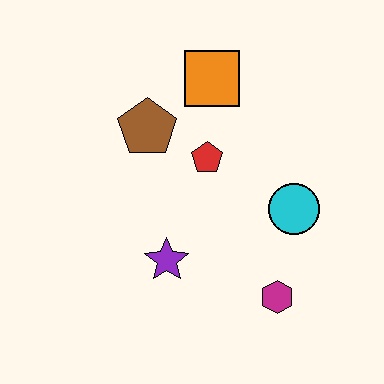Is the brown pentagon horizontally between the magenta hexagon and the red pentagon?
No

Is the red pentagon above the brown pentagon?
No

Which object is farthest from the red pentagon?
The magenta hexagon is farthest from the red pentagon.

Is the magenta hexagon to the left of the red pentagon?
No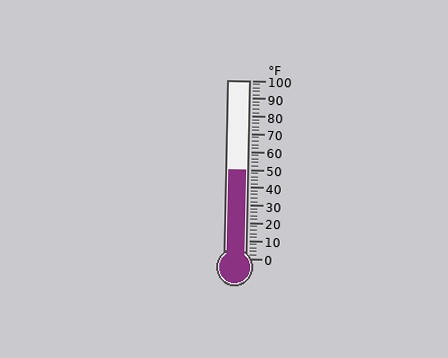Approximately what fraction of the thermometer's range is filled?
The thermometer is filled to approximately 50% of its range.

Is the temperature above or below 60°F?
The temperature is below 60°F.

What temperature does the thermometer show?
The thermometer shows approximately 50°F.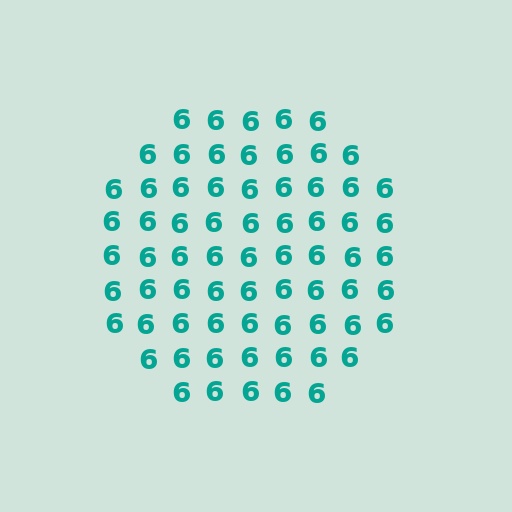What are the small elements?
The small elements are digit 6's.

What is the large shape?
The large shape is a circle.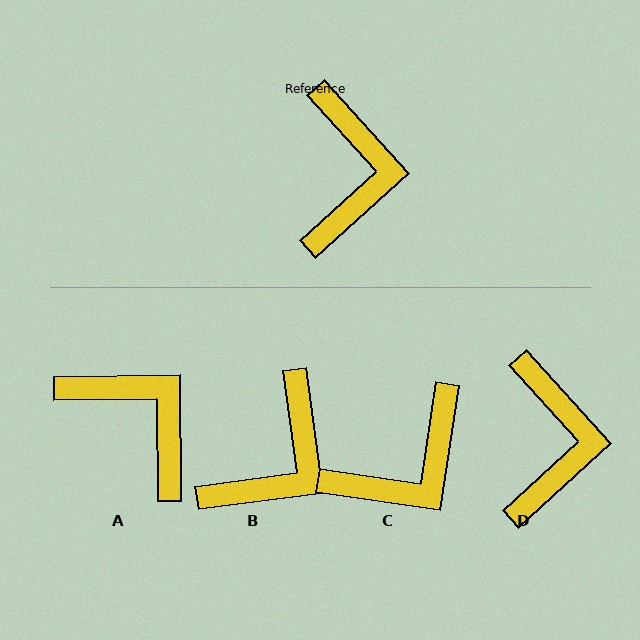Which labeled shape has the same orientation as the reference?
D.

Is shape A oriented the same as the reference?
No, it is off by about 48 degrees.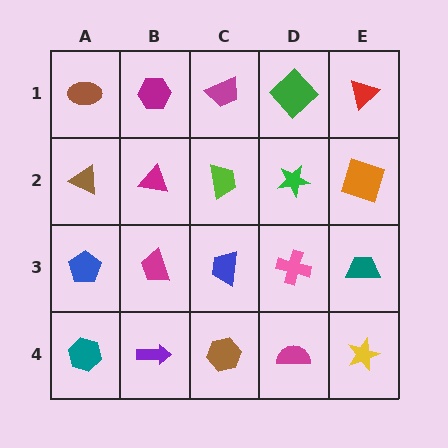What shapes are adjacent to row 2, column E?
A red triangle (row 1, column E), a teal trapezoid (row 3, column E), a green star (row 2, column D).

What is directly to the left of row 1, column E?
A green diamond.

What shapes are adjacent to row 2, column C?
A magenta trapezoid (row 1, column C), a blue trapezoid (row 3, column C), a magenta triangle (row 2, column B), a green star (row 2, column D).